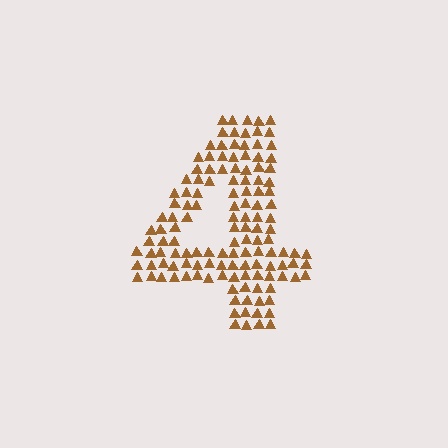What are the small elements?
The small elements are triangles.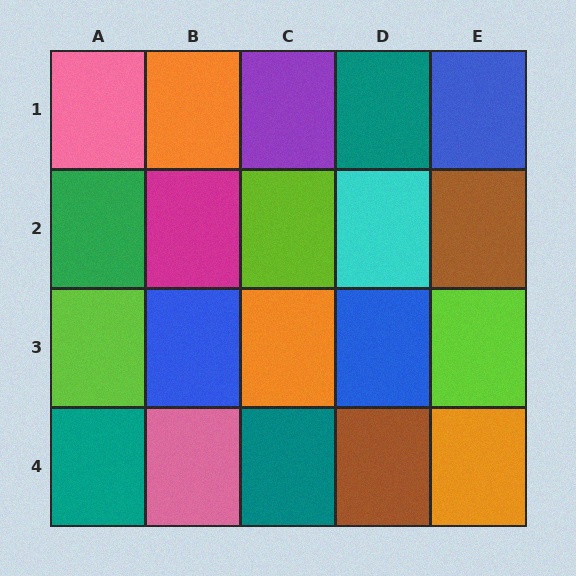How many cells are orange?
3 cells are orange.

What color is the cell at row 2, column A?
Green.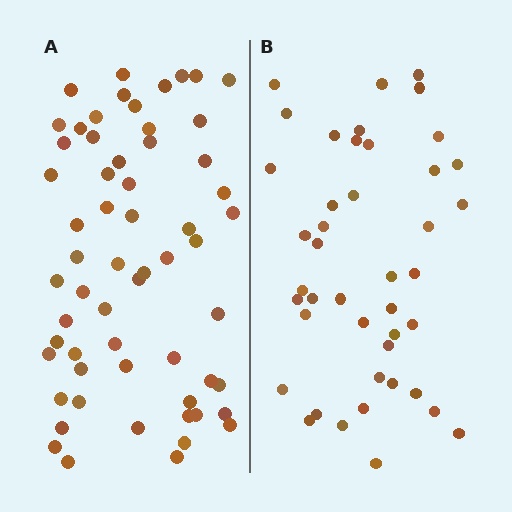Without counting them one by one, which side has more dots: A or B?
Region A (the left region) has more dots.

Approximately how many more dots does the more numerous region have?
Region A has approximately 15 more dots than region B.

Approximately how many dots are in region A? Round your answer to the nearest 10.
About 60 dots.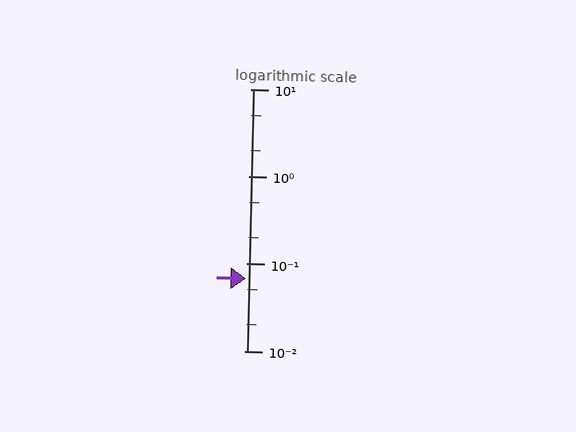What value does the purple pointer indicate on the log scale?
The pointer indicates approximately 0.067.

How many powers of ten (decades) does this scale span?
The scale spans 3 decades, from 0.01 to 10.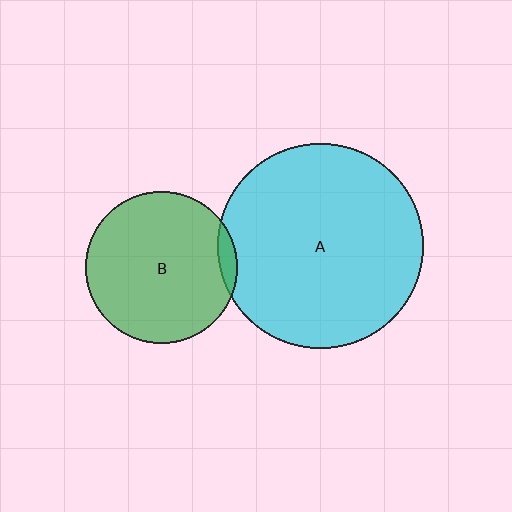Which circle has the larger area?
Circle A (cyan).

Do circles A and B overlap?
Yes.